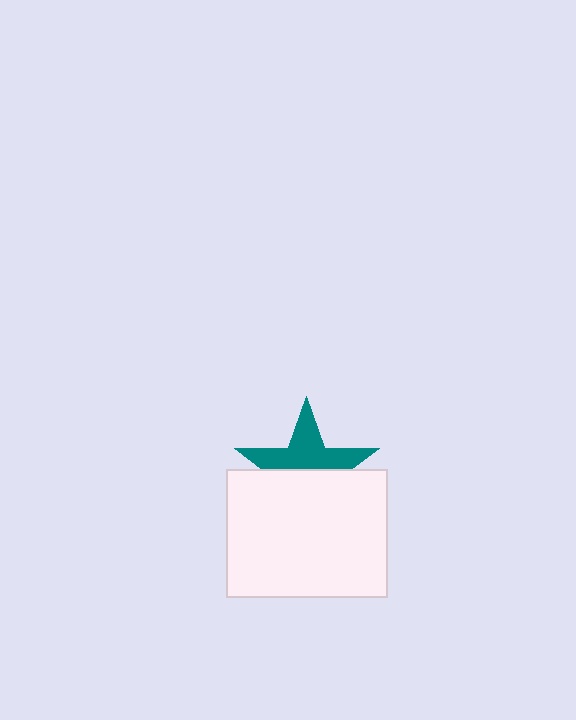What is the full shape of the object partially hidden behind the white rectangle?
The partially hidden object is a teal star.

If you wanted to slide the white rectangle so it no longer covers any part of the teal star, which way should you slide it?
Slide it down — that is the most direct way to separate the two shapes.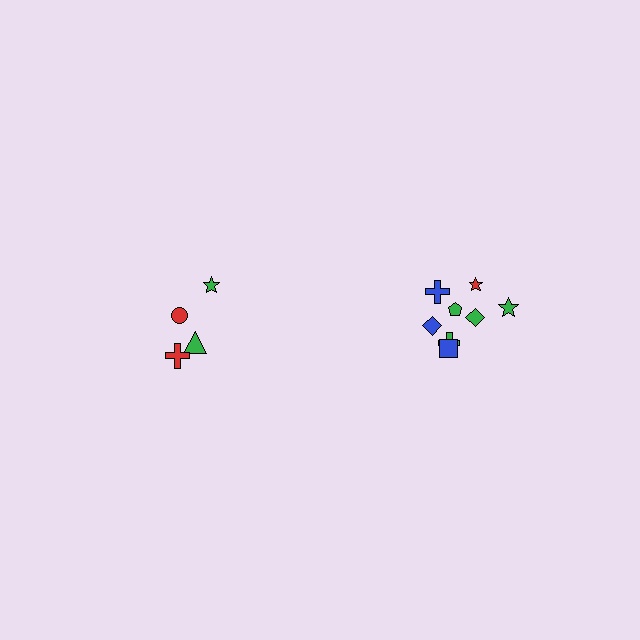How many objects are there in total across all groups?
There are 12 objects.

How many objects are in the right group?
There are 8 objects.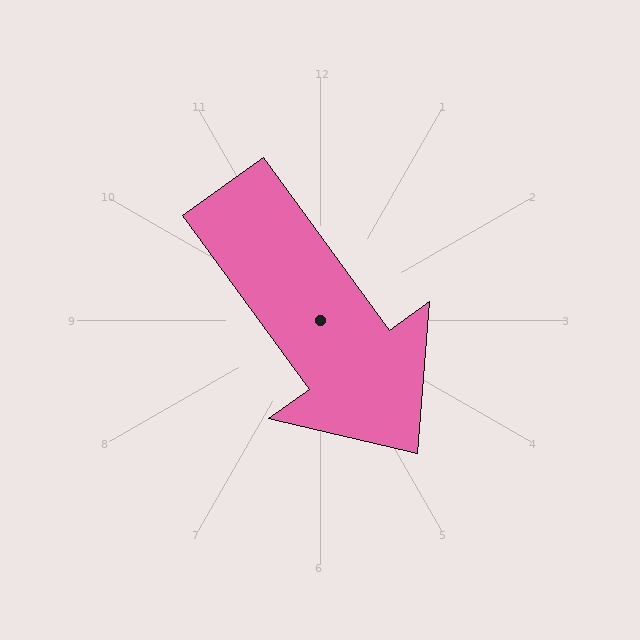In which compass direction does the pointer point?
Southeast.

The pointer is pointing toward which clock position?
Roughly 5 o'clock.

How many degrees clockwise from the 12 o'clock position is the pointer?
Approximately 144 degrees.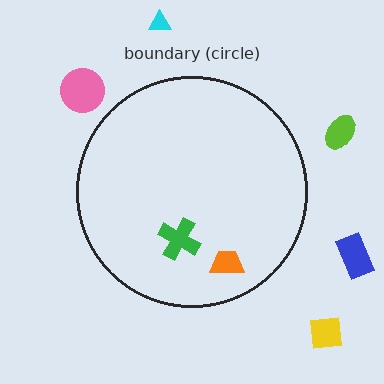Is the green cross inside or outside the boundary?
Inside.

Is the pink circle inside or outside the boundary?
Outside.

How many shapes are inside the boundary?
2 inside, 5 outside.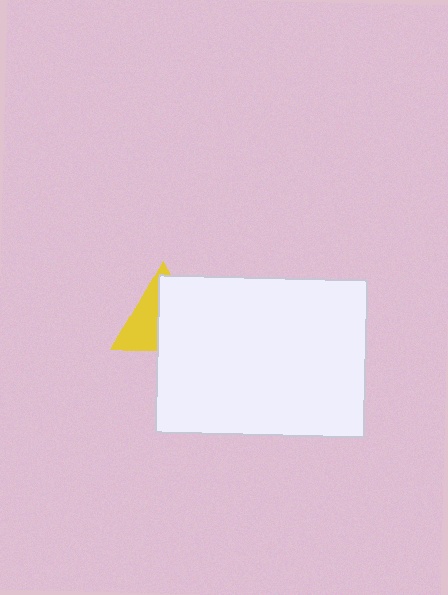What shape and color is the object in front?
The object in front is a white rectangle.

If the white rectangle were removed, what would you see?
You would see the complete yellow triangle.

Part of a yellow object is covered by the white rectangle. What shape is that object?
It is a triangle.